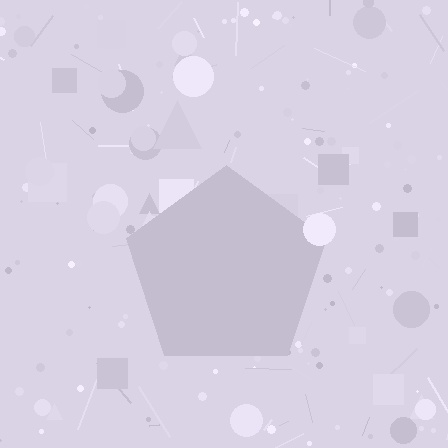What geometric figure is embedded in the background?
A pentagon is embedded in the background.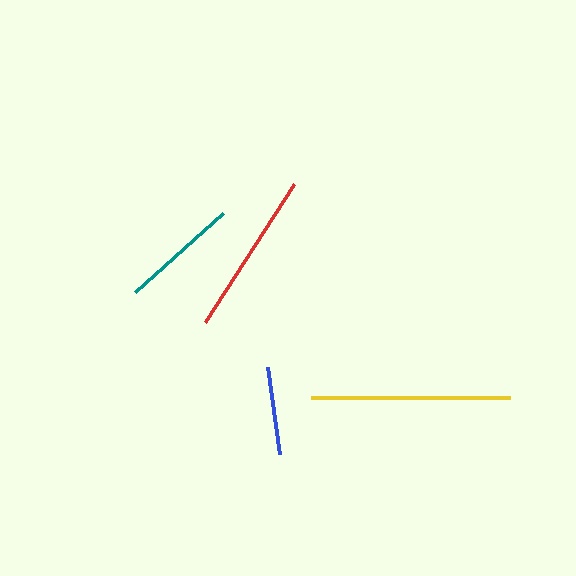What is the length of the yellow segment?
The yellow segment is approximately 199 pixels long.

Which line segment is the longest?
The yellow line is the longest at approximately 199 pixels.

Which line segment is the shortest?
The blue line is the shortest at approximately 87 pixels.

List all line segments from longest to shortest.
From longest to shortest: yellow, red, teal, blue.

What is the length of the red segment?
The red segment is approximately 164 pixels long.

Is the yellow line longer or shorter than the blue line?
The yellow line is longer than the blue line.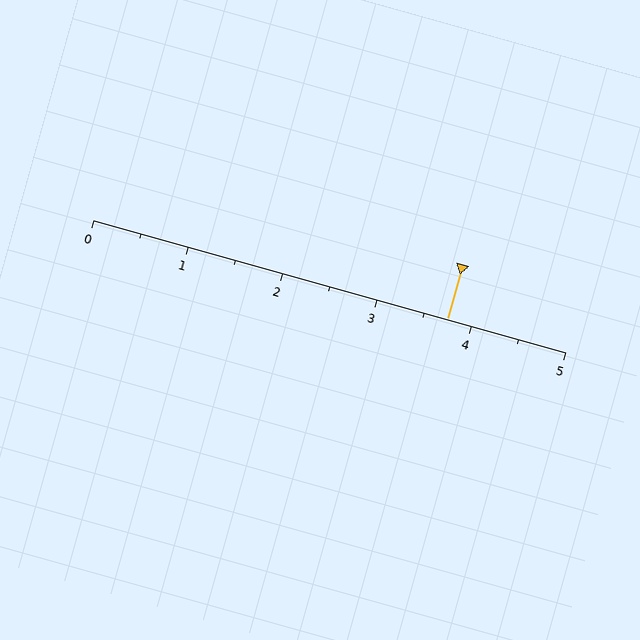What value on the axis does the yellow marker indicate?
The marker indicates approximately 3.8.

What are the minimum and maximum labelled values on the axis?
The axis runs from 0 to 5.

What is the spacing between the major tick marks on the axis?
The major ticks are spaced 1 apart.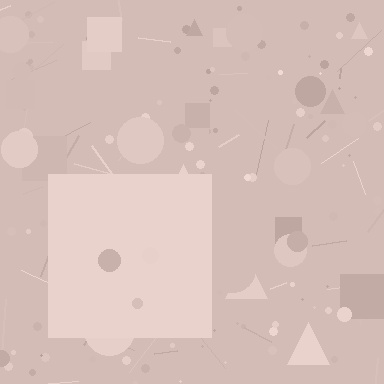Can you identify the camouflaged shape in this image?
The camouflaged shape is a square.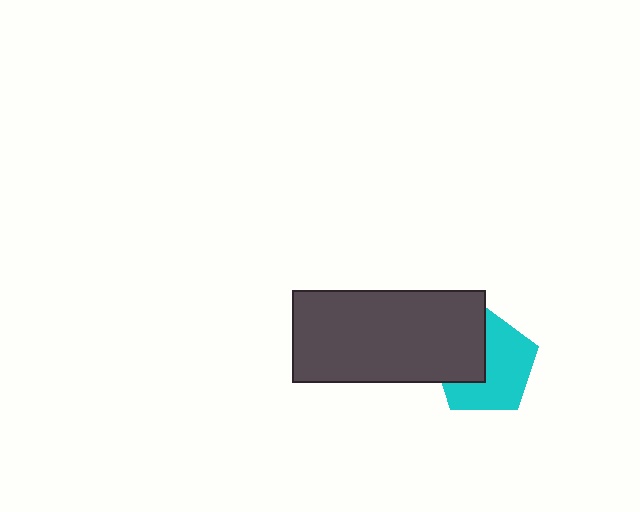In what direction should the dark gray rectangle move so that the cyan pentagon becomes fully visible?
The dark gray rectangle should move left. That is the shortest direction to clear the overlap and leave the cyan pentagon fully visible.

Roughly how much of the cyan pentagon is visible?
About half of it is visible (roughly 62%).